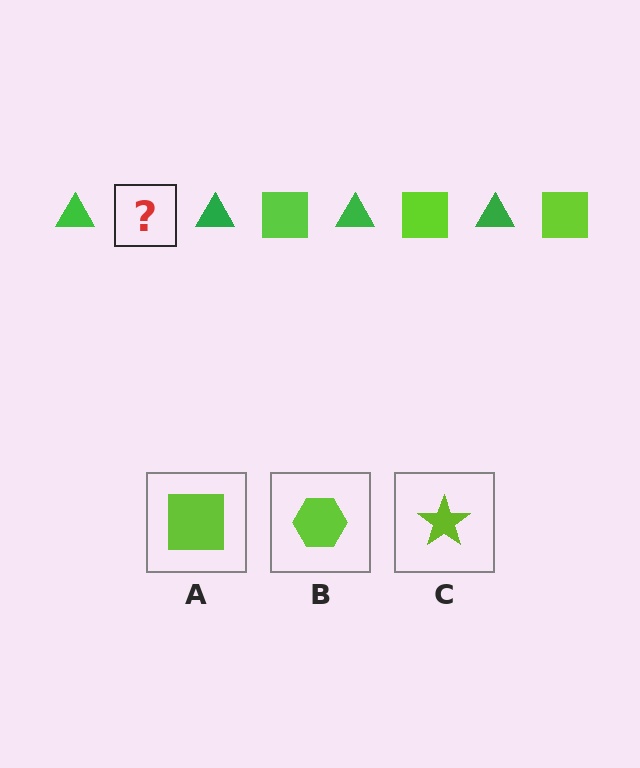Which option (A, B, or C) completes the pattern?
A.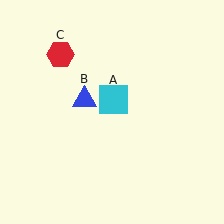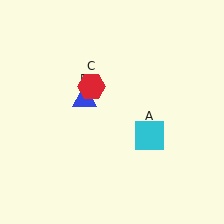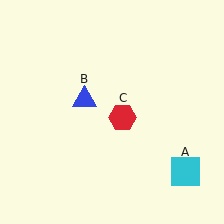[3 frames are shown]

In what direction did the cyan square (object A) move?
The cyan square (object A) moved down and to the right.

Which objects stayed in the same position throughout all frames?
Blue triangle (object B) remained stationary.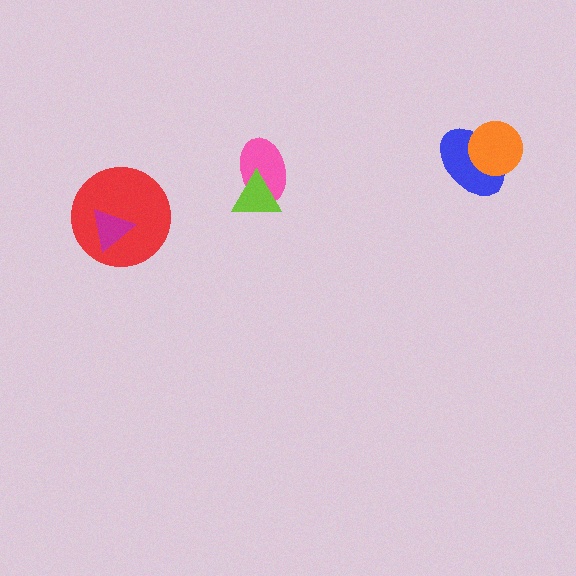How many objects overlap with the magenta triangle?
1 object overlaps with the magenta triangle.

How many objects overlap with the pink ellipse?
1 object overlaps with the pink ellipse.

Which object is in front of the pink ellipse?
The lime triangle is in front of the pink ellipse.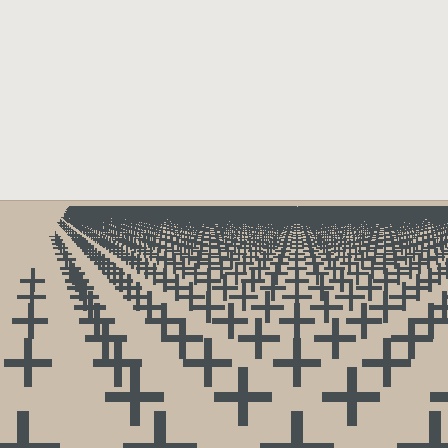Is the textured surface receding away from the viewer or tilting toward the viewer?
The surface is receding away from the viewer. Texture elements get smaller and denser toward the top.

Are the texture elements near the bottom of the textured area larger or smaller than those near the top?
Larger. Near the bottom, elements are closer to the viewer and appear at a bigger on-screen size.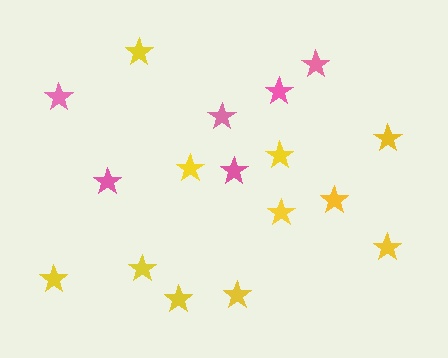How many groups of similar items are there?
There are 2 groups: one group of yellow stars (11) and one group of pink stars (6).